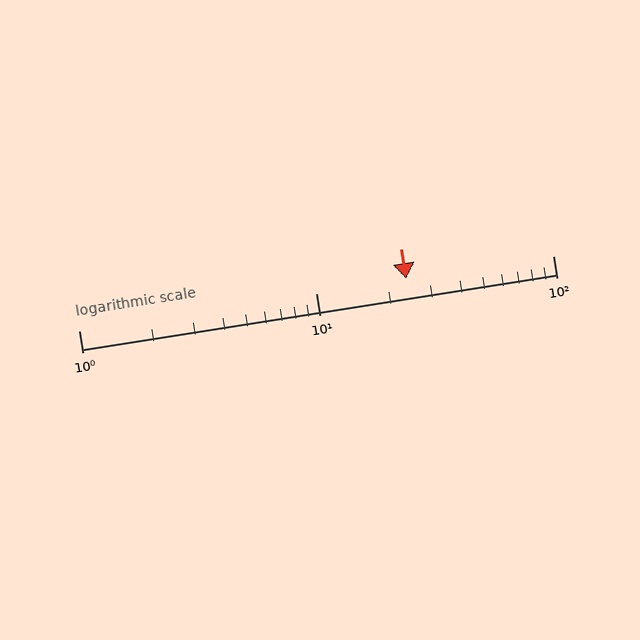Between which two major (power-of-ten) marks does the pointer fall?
The pointer is between 10 and 100.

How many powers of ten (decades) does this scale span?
The scale spans 2 decades, from 1 to 100.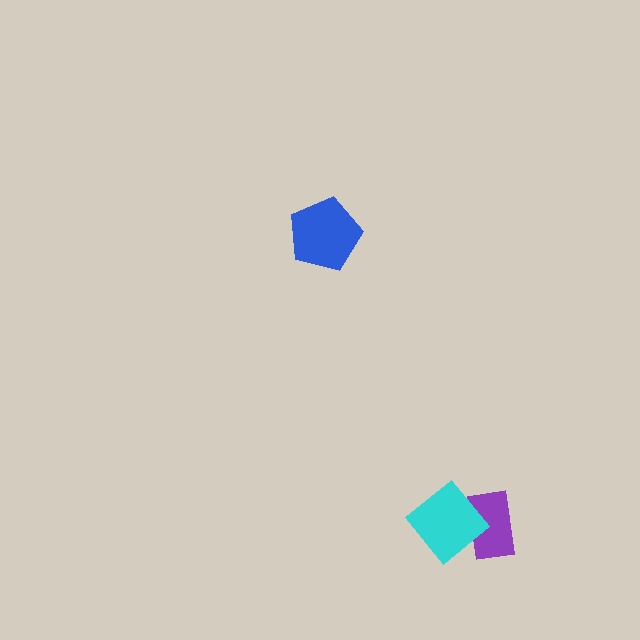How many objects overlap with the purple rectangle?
1 object overlaps with the purple rectangle.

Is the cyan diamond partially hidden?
No, no other shape covers it.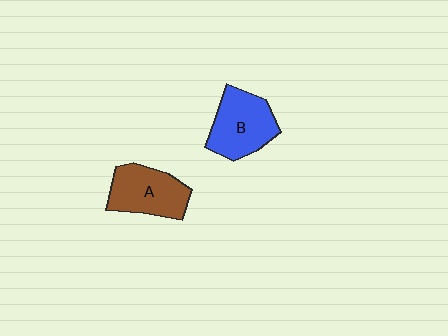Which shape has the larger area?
Shape B (blue).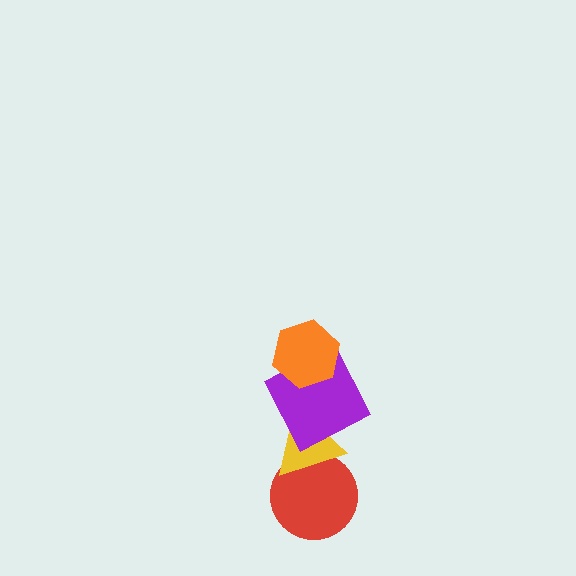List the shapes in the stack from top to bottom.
From top to bottom: the orange hexagon, the purple square, the yellow triangle, the red circle.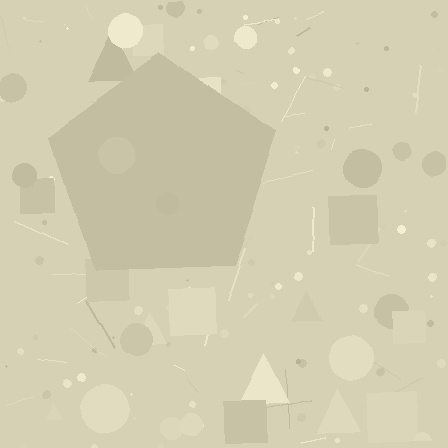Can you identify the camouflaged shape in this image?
The camouflaged shape is a pentagon.